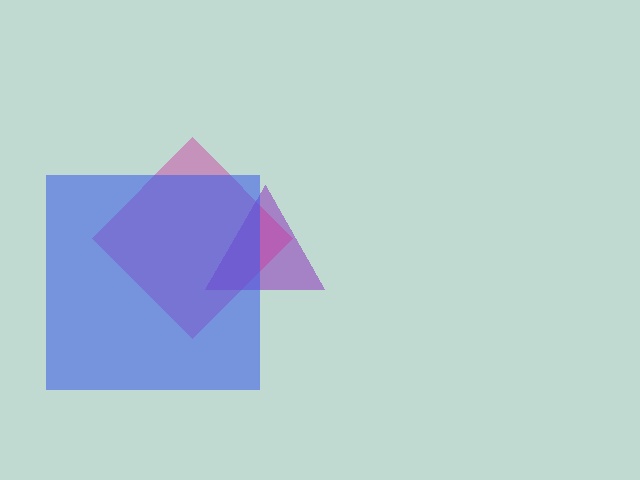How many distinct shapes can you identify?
There are 3 distinct shapes: a purple triangle, a magenta diamond, a blue square.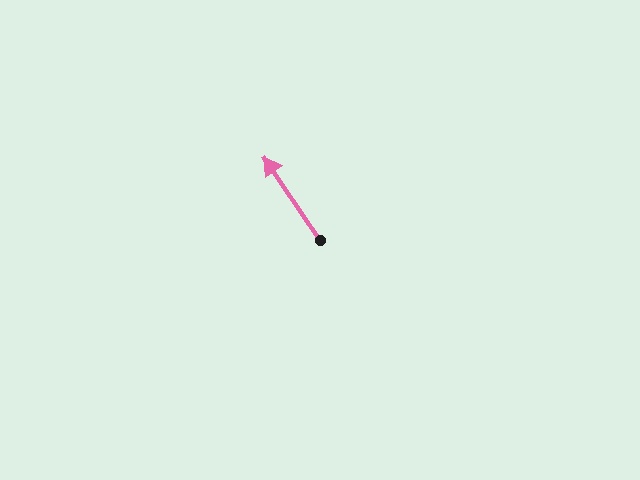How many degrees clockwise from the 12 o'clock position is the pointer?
Approximately 326 degrees.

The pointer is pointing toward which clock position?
Roughly 11 o'clock.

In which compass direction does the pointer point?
Northwest.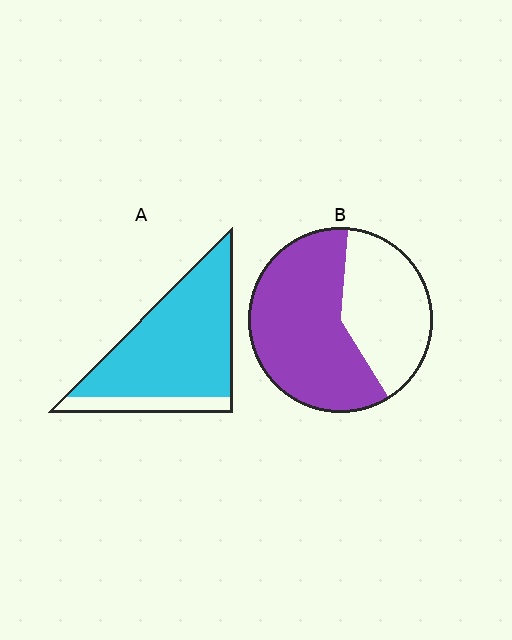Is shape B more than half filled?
Yes.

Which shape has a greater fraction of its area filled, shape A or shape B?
Shape A.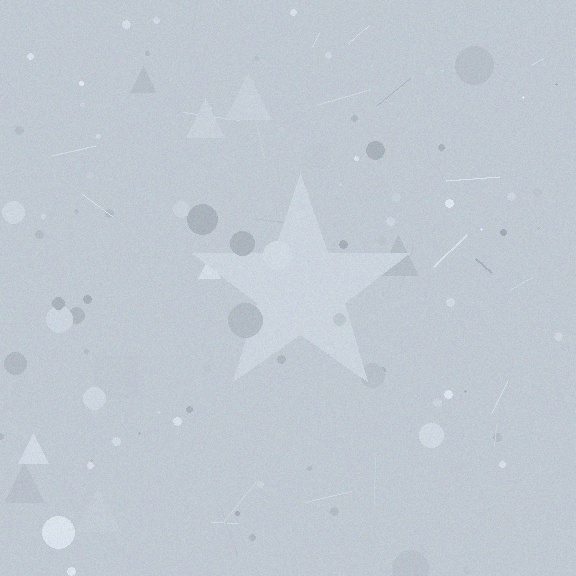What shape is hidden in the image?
A star is hidden in the image.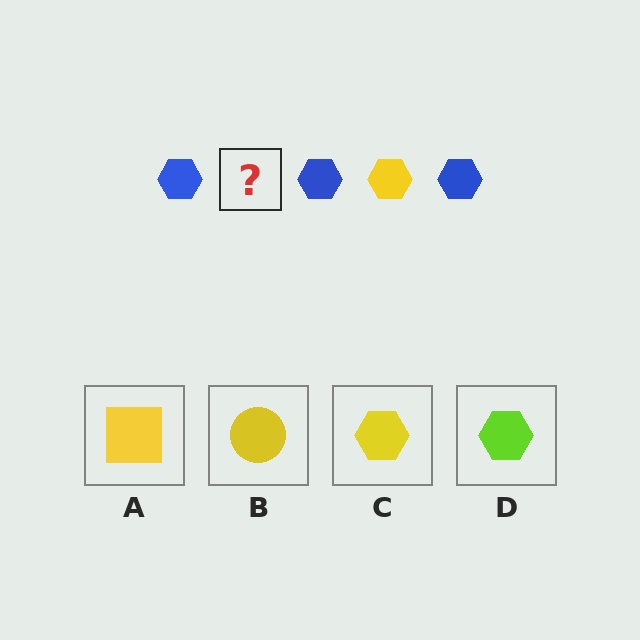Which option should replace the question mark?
Option C.